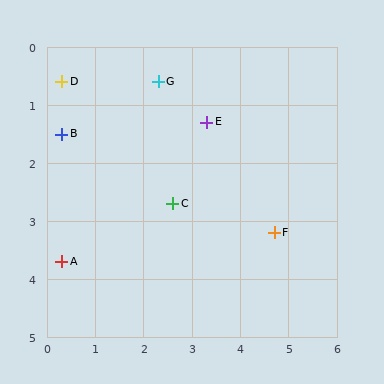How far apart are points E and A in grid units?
Points E and A are about 3.8 grid units apart.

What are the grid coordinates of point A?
Point A is at approximately (0.3, 3.7).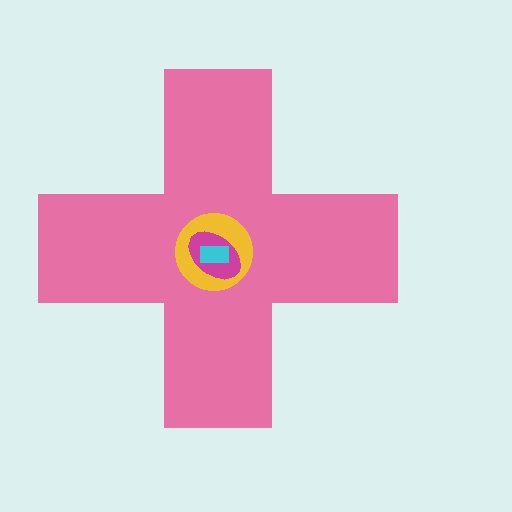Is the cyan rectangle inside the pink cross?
Yes.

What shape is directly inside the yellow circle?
The magenta ellipse.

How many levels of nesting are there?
4.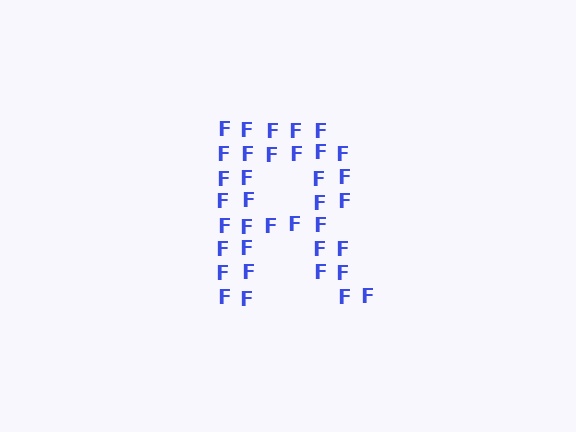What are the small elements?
The small elements are letter F's.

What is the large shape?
The large shape is the letter R.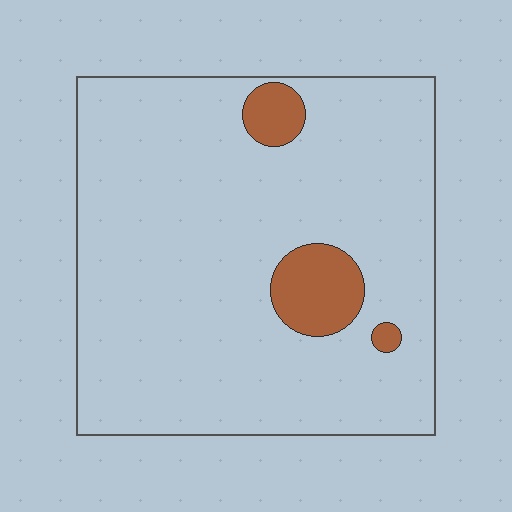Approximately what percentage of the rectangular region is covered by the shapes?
Approximately 10%.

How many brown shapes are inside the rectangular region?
3.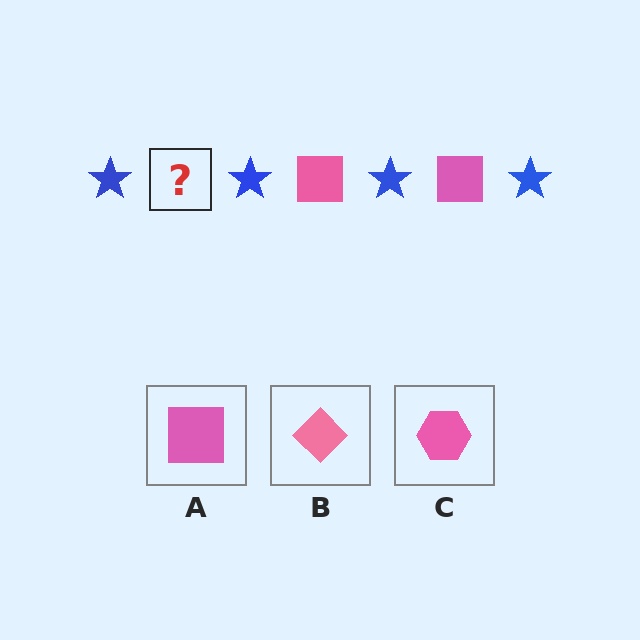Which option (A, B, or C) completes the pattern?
A.